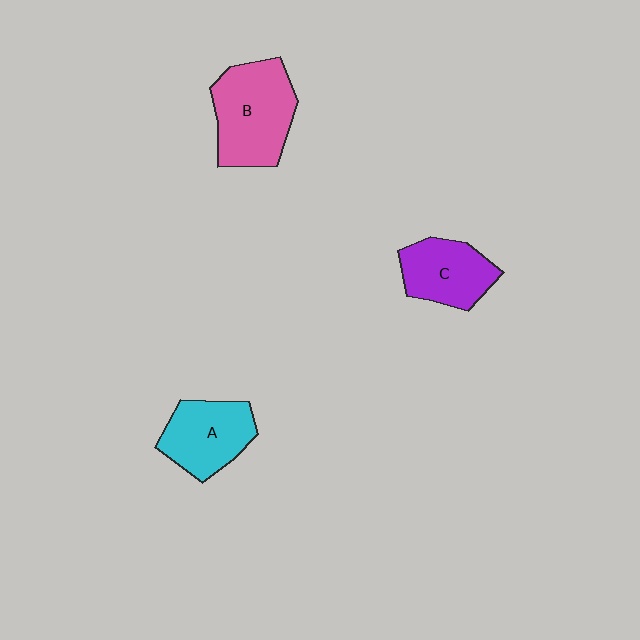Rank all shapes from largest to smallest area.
From largest to smallest: B (pink), A (cyan), C (purple).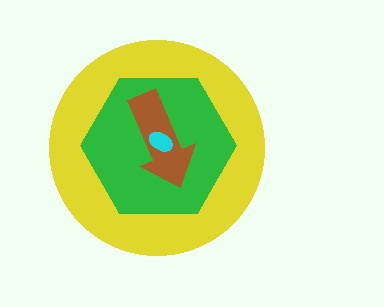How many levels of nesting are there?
4.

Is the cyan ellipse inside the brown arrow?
Yes.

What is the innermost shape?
The cyan ellipse.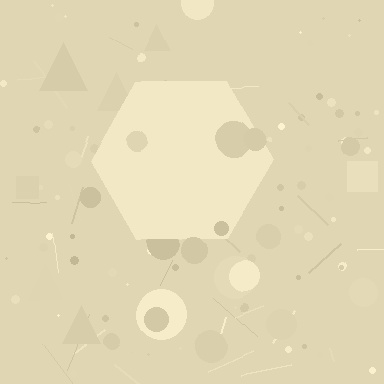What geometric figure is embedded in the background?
A hexagon is embedded in the background.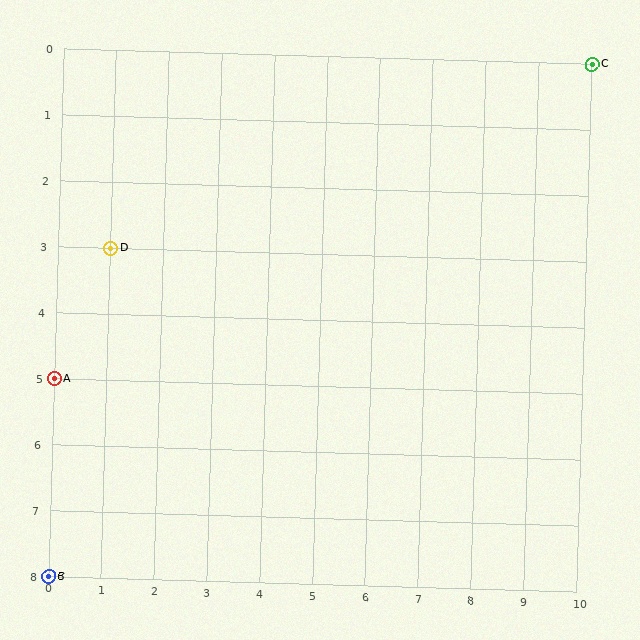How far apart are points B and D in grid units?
Points B and D are 1 column and 5 rows apart (about 5.1 grid units diagonally).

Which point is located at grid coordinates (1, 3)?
Point D is at (1, 3).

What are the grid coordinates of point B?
Point B is at grid coordinates (0, 8).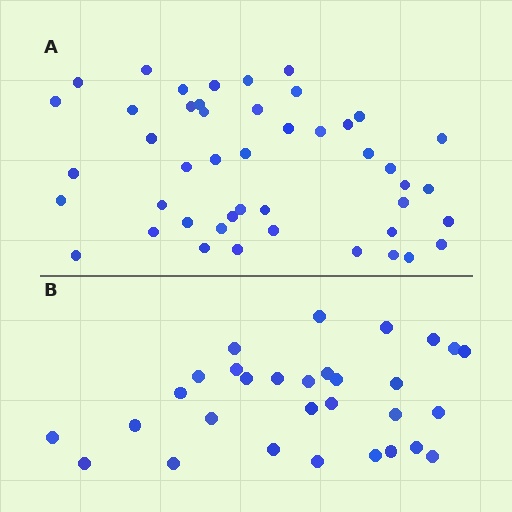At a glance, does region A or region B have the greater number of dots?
Region A (the top region) has more dots.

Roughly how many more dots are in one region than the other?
Region A has approximately 15 more dots than region B.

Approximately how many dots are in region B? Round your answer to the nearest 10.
About 30 dots.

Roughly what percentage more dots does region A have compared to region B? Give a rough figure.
About 55% more.